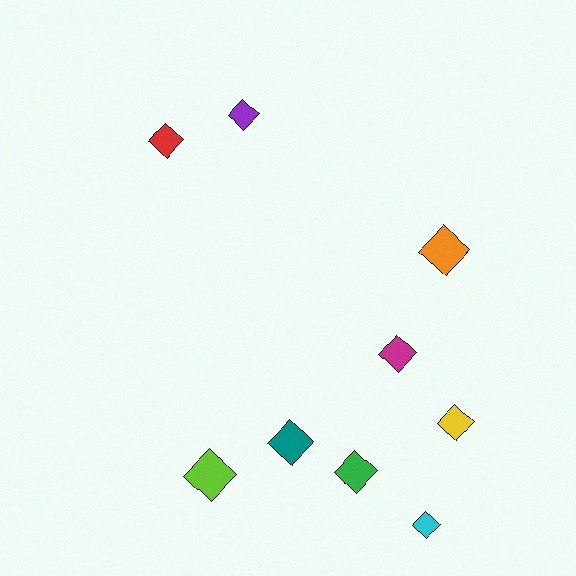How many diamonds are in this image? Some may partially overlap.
There are 9 diamonds.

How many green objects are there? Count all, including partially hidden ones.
There is 1 green object.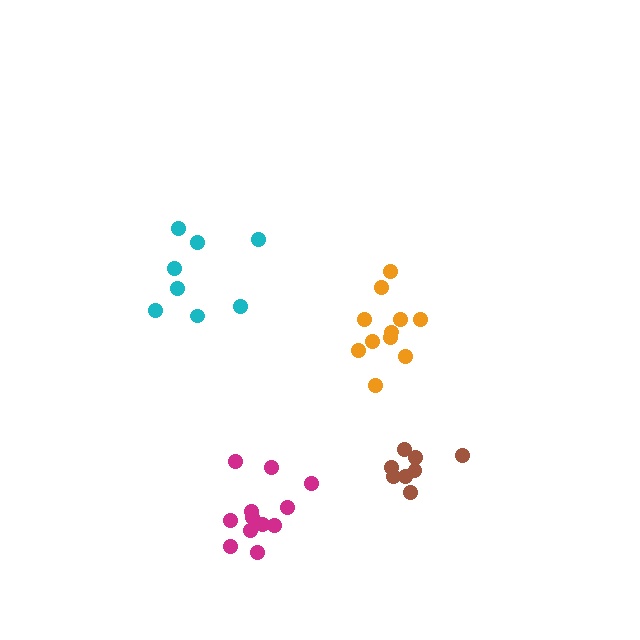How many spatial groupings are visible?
There are 4 spatial groupings.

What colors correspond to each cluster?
The clusters are colored: brown, orange, cyan, magenta.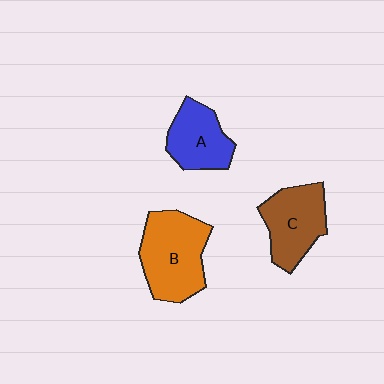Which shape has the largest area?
Shape B (orange).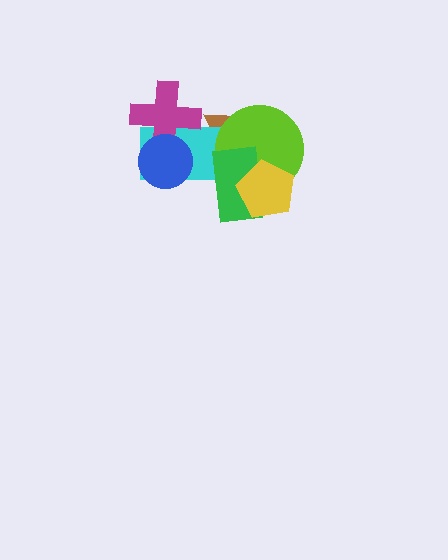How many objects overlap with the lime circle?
4 objects overlap with the lime circle.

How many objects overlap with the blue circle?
2 objects overlap with the blue circle.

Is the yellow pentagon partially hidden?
No, no other shape covers it.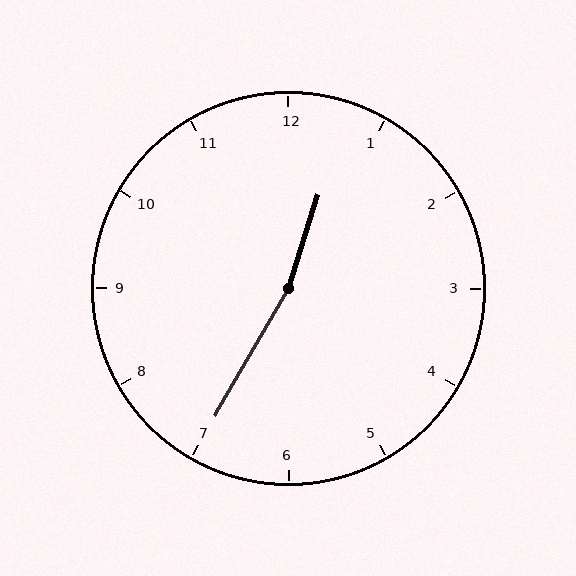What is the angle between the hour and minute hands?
Approximately 168 degrees.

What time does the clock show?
12:35.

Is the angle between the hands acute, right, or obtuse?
It is obtuse.